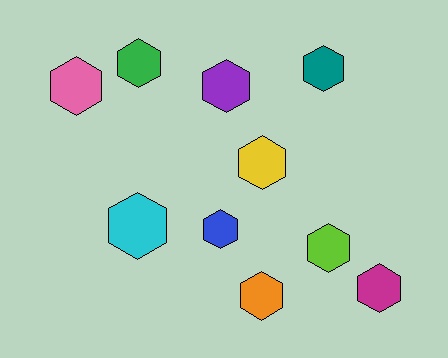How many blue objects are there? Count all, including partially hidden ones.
There is 1 blue object.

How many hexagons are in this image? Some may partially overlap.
There are 10 hexagons.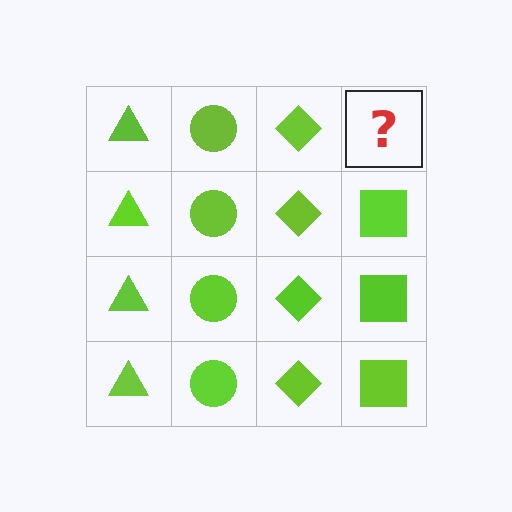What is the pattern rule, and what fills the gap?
The rule is that each column has a consistent shape. The gap should be filled with a lime square.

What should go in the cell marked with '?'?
The missing cell should contain a lime square.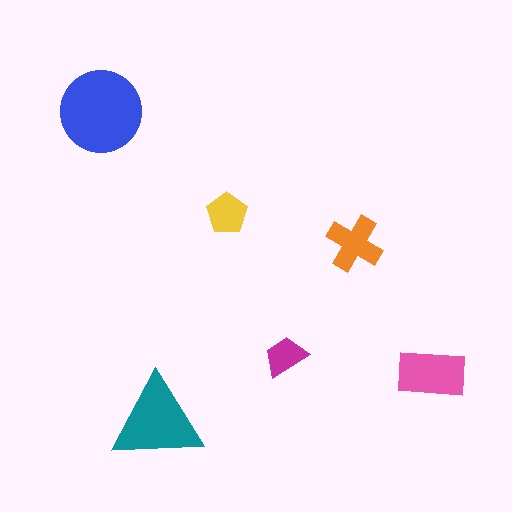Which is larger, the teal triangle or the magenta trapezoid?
The teal triangle.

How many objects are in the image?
There are 6 objects in the image.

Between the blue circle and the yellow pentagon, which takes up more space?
The blue circle.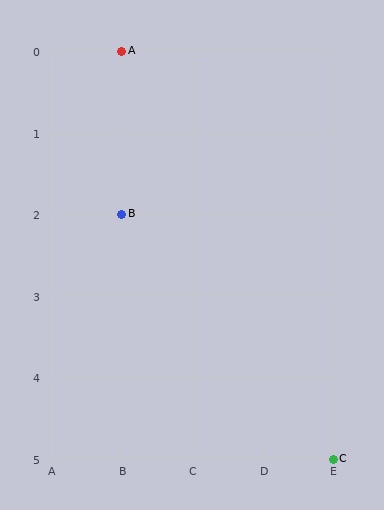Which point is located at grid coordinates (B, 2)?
Point B is at (B, 2).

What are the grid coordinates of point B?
Point B is at grid coordinates (B, 2).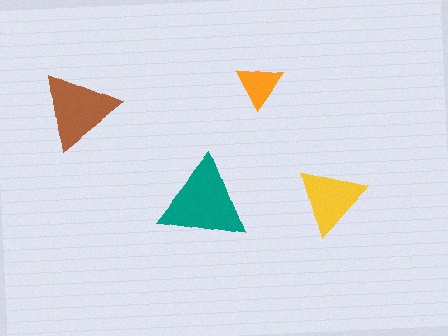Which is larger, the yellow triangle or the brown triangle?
The brown one.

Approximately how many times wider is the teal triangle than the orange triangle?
About 2 times wider.